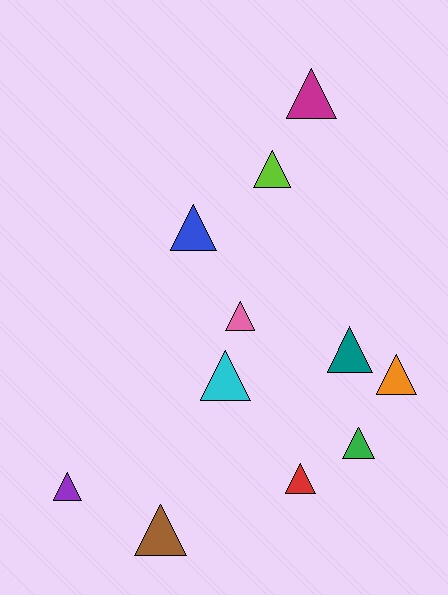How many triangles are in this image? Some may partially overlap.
There are 11 triangles.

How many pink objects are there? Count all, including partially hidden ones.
There is 1 pink object.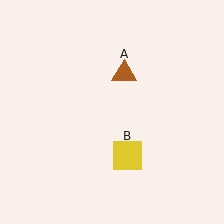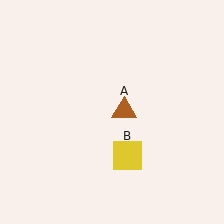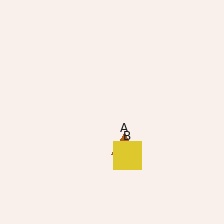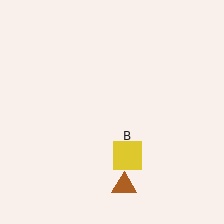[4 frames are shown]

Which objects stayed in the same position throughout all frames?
Yellow square (object B) remained stationary.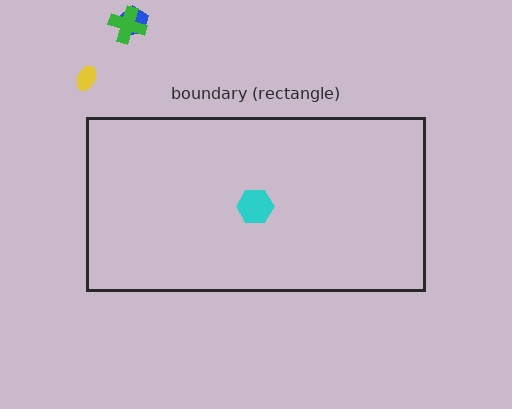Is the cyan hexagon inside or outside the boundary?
Inside.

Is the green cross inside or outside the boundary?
Outside.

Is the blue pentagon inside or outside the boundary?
Outside.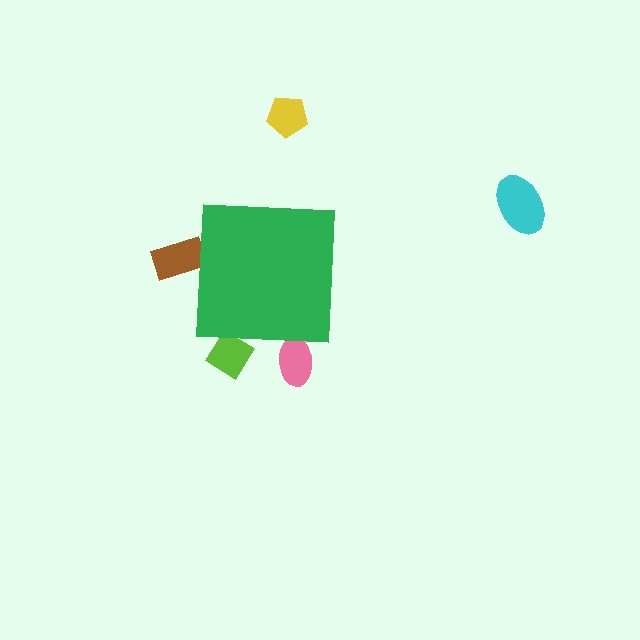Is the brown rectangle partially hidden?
Yes, the brown rectangle is partially hidden behind the green square.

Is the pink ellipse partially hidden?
Yes, the pink ellipse is partially hidden behind the green square.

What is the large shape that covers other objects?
A green square.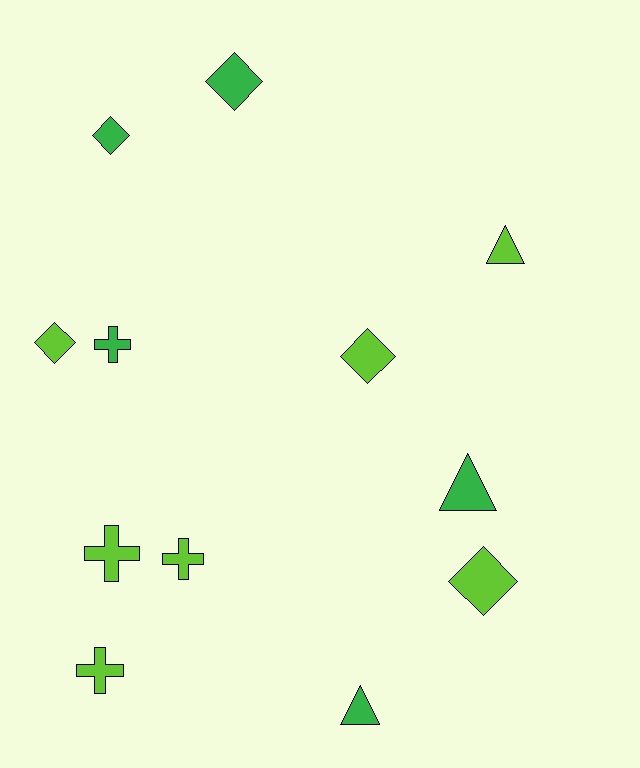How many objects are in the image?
There are 12 objects.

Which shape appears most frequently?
Diamond, with 5 objects.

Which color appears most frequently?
Lime, with 7 objects.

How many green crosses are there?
There is 1 green cross.